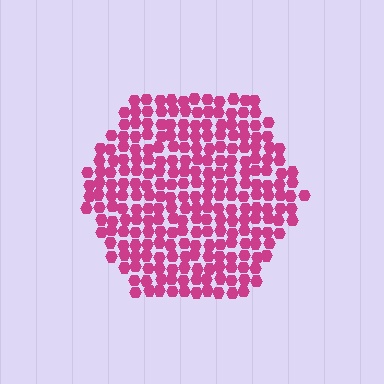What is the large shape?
The large shape is a hexagon.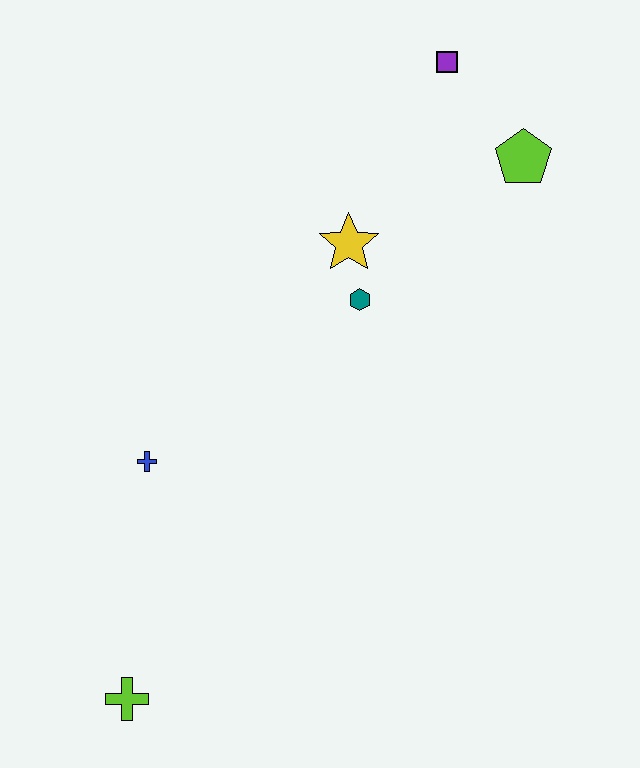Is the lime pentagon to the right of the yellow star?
Yes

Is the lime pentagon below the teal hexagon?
No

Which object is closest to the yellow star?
The teal hexagon is closest to the yellow star.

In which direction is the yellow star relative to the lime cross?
The yellow star is above the lime cross.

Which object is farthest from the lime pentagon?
The lime cross is farthest from the lime pentagon.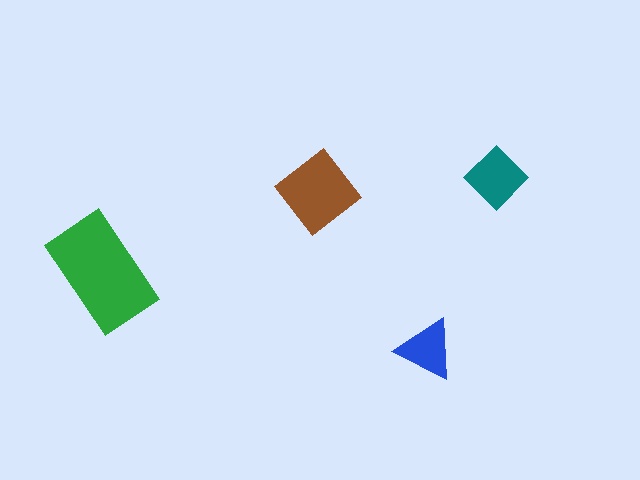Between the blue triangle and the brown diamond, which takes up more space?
The brown diamond.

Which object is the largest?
The green rectangle.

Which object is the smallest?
The blue triangle.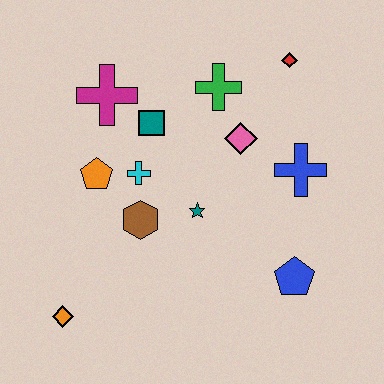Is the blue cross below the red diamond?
Yes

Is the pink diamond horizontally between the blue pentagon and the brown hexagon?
Yes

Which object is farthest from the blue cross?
The orange diamond is farthest from the blue cross.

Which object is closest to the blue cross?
The pink diamond is closest to the blue cross.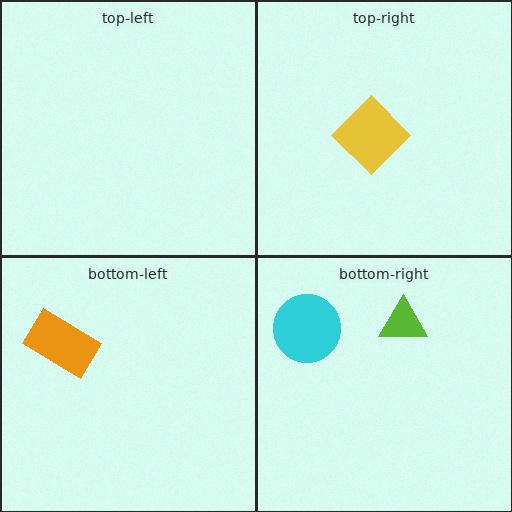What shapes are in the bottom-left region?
The orange rectangle.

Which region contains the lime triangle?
The bottom-right region.